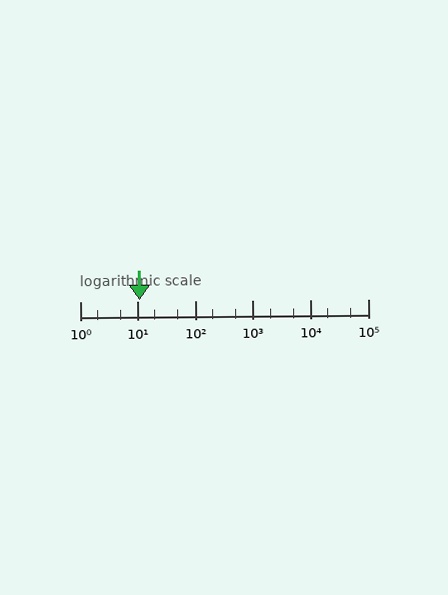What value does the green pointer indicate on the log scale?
The pointer indicates approximately 11.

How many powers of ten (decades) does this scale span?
The scale spans 5 decades, from 1 to 100000.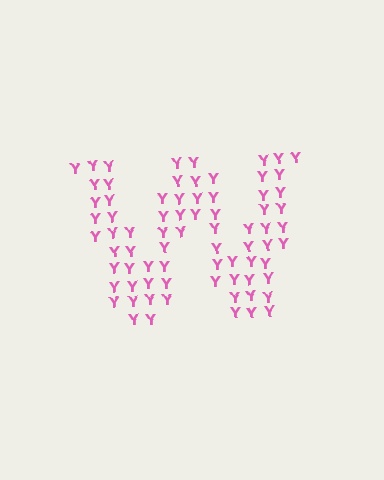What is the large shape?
The large shape is the letter W.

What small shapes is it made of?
It is made of small letter Y's.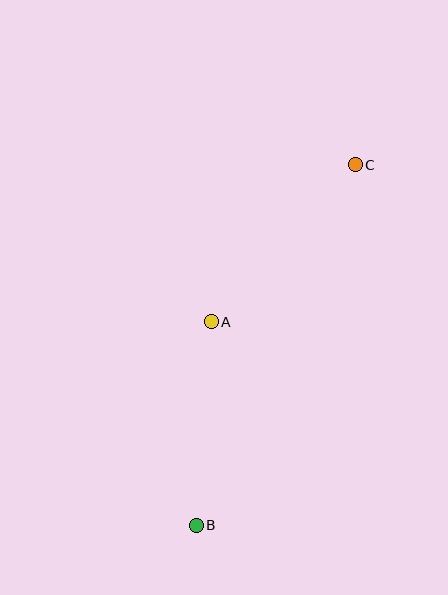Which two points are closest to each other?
Points A and B are closest to each other.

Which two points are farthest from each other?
Points B and C are farthest from each other.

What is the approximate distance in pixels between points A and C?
The distance between A and C is approximately 213 pixels.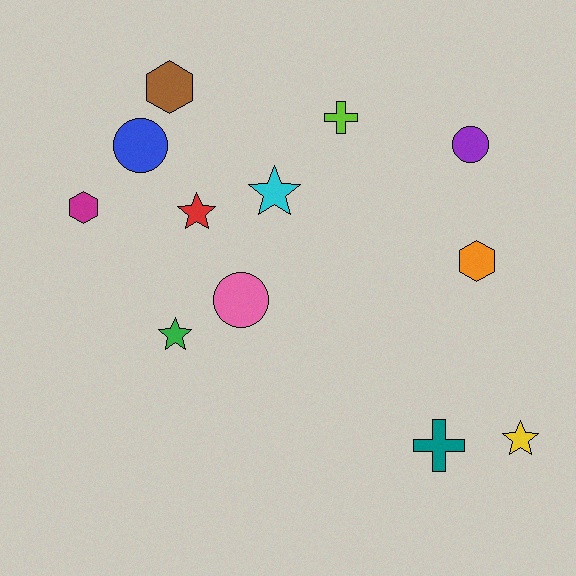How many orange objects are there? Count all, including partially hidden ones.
There is 1 orange object.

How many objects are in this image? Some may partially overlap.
There are 12 objects.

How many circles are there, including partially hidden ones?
There are 3 circles.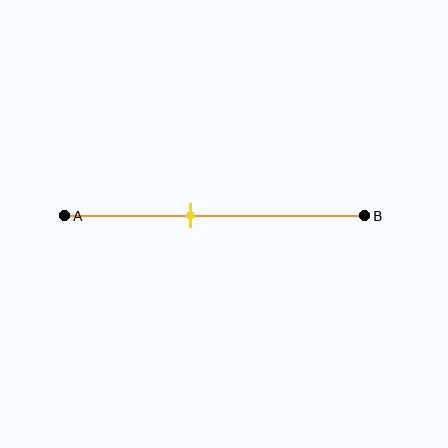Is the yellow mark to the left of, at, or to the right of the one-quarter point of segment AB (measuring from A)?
The yellow mark is to the right of the one-quarter point of segment AB.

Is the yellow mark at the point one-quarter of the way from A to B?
No, the mark is at about 40% from A, not at the 25% one-quarter point.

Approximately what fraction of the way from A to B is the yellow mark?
The yellow mark is approximately 40% of the way from A to B.